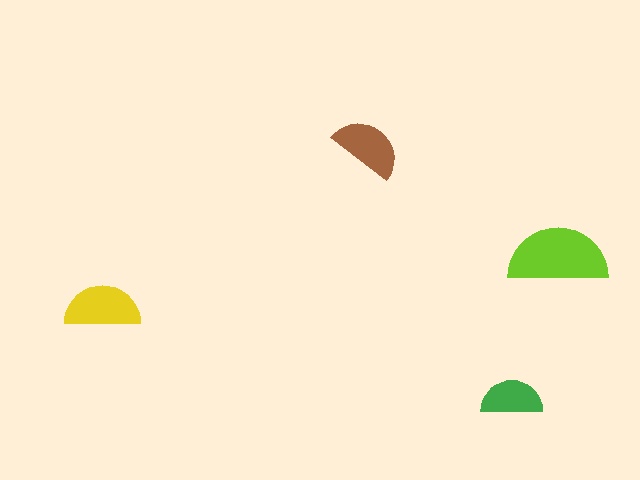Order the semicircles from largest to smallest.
the lime one, the yellow one, the brown one, the green one.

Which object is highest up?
The brown semicircle is topmost.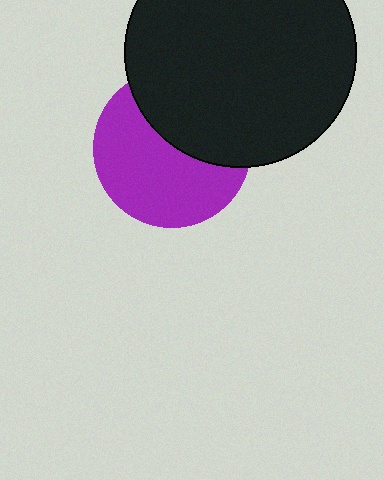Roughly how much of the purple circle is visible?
About half of it is visible (roughly 59%).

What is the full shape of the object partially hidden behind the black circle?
The partially hidden object is a purple circle.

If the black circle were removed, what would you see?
You would see the complete purple circle.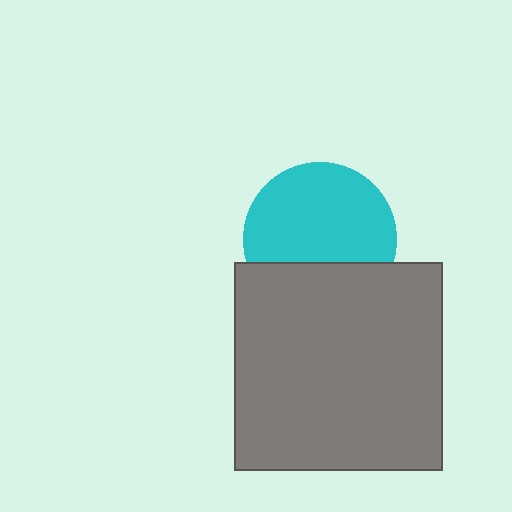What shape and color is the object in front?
The object in front is a gray square.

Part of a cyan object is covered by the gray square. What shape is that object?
It is a circle.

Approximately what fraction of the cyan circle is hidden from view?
Roughly 32% of the cyan circle is hidden behind the gray square.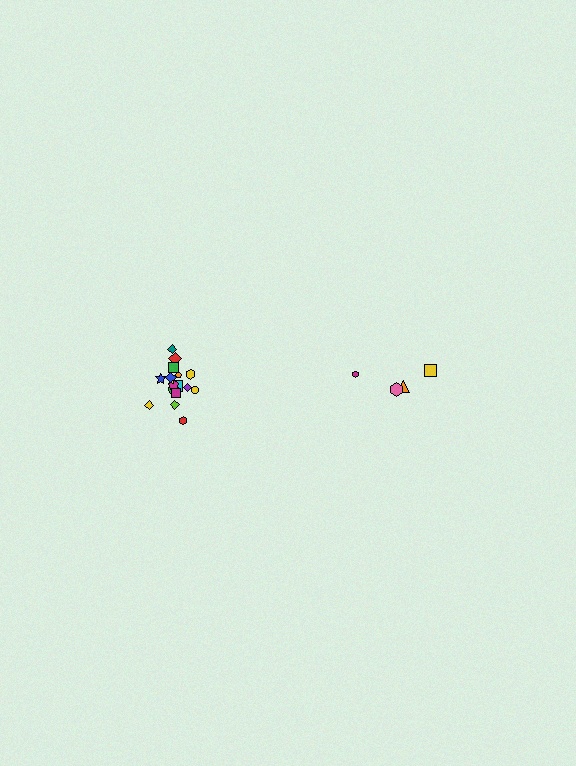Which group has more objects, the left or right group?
The left group.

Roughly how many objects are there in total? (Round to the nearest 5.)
Roughly 20 objects in total.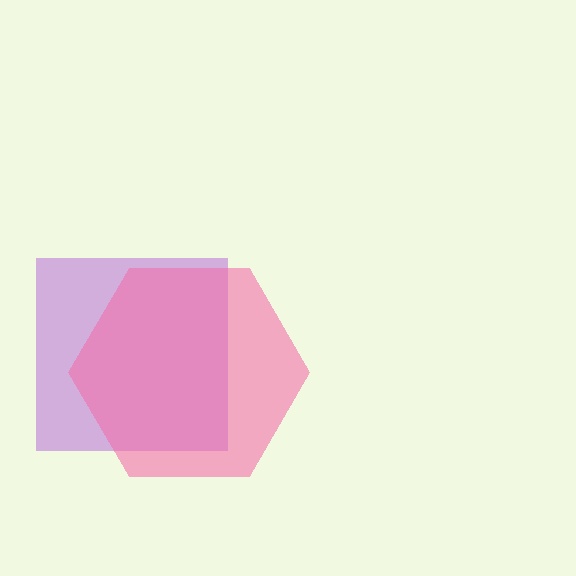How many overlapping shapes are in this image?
There are 2 overlapping shapes in the image.